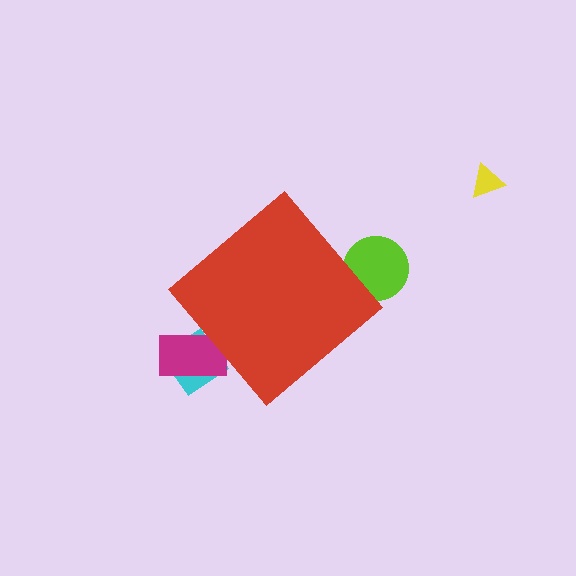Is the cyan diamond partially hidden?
Yes, the cyan diamond is partially hidden behind the red diamond.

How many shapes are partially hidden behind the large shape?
3 shapes are partially hidden.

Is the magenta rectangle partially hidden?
Yes, the magenta rectangle is partially hidden behind the red diamond.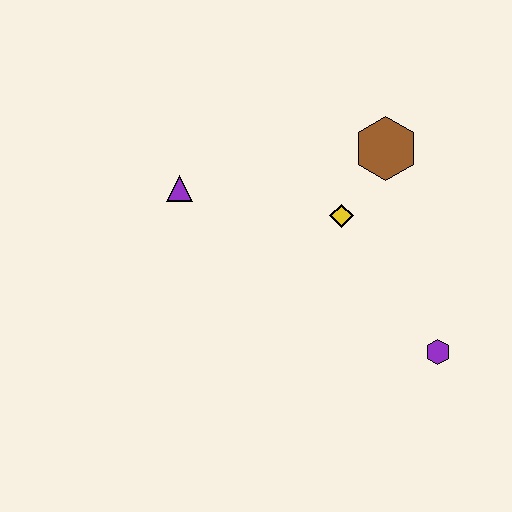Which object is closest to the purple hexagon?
The yellow diamond is closest to the purple hexagon.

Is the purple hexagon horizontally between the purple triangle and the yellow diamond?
No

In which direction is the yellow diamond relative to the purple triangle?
The yellow diamond is to the right of the purple triangle.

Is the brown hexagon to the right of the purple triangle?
Yes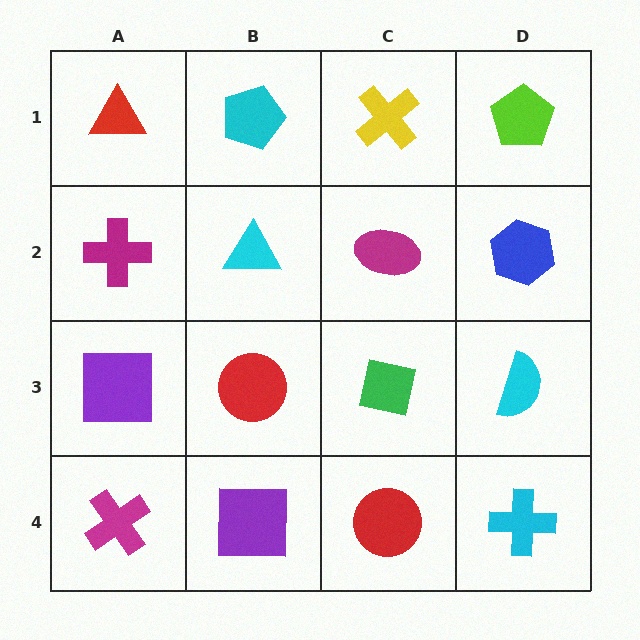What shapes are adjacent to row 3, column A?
A magenta cross (row 2, column A), a magenta cross (row 4, column A), a red circle (row 3, column B).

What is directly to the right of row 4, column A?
A purple square.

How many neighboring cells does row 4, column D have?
2.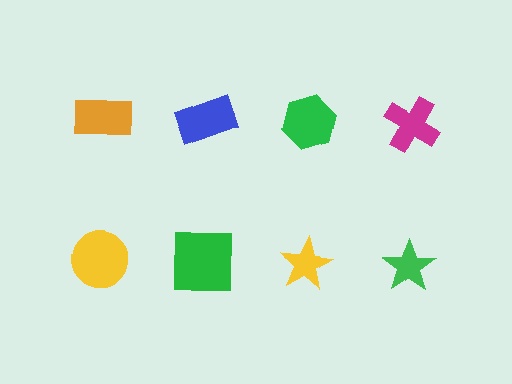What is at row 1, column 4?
A magenta cross.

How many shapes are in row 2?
4 shapes.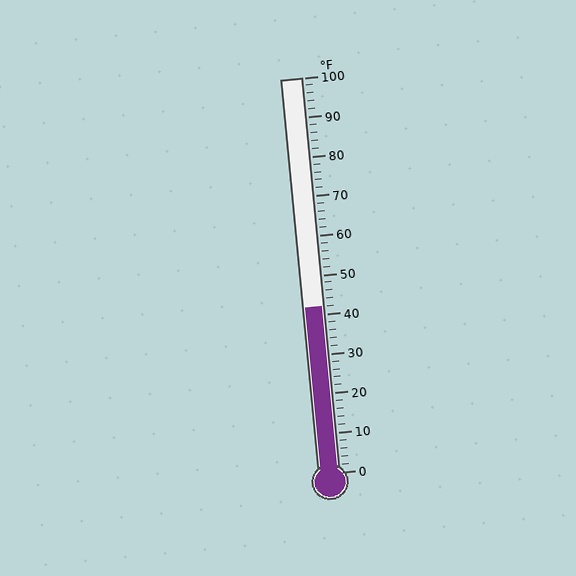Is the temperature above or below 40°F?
The temperature is above 40°F.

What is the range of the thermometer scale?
The thermometer scale ranges from 0°F to 100°F.